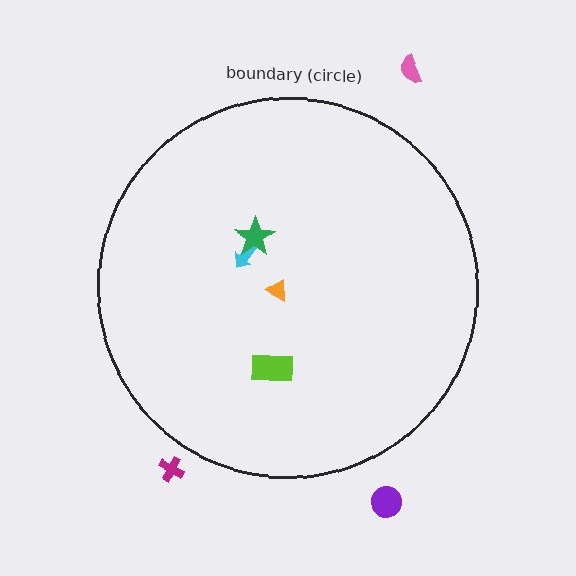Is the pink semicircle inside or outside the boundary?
Outside.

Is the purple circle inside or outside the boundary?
Outside.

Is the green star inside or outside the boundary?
Inside.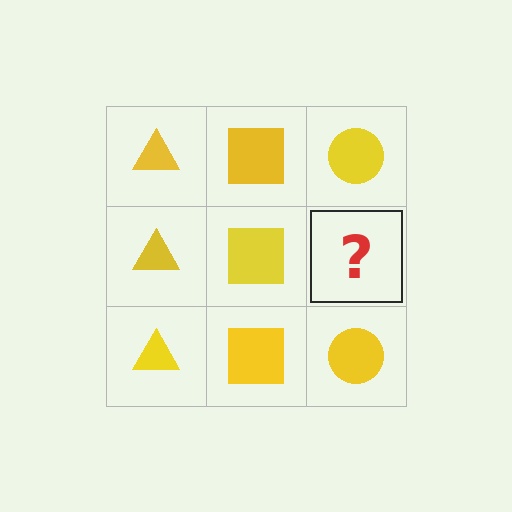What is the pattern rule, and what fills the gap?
The rule is that each column has a consistent shape. The gap should be filled with a yellow circle.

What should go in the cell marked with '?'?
The missing cell should contain a yellow circle.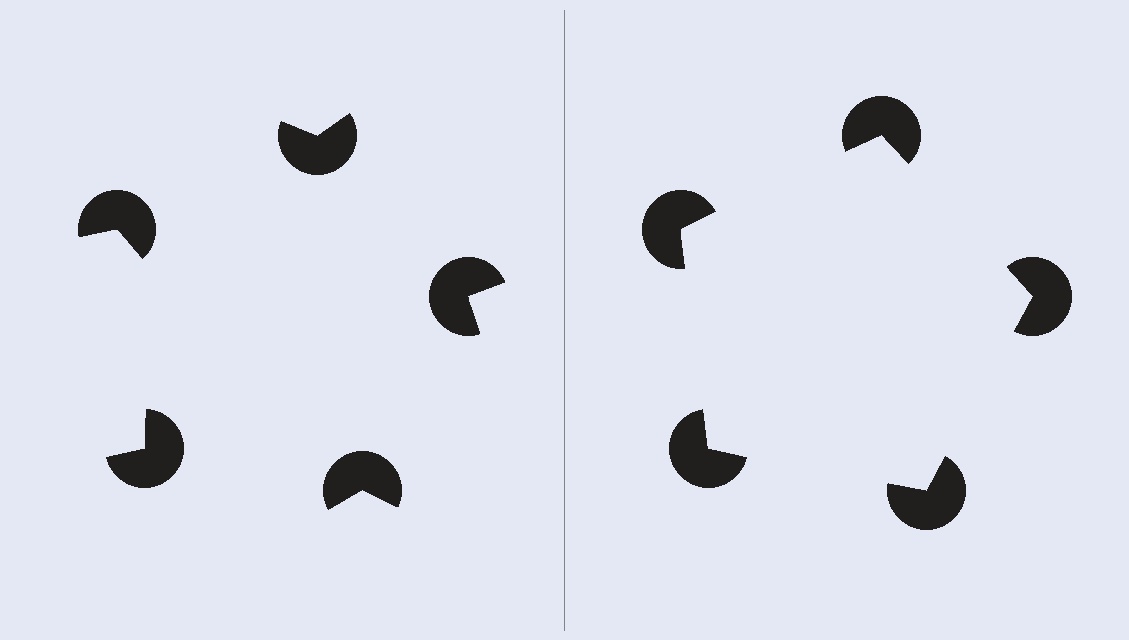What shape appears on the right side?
An illusory pentagon.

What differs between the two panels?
The pac-man discs are positioned identically on both sides; only the wedge orientations differ. On the right they align to a pentagon; on the left they are misaligned.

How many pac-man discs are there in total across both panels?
10 — 5 on each side.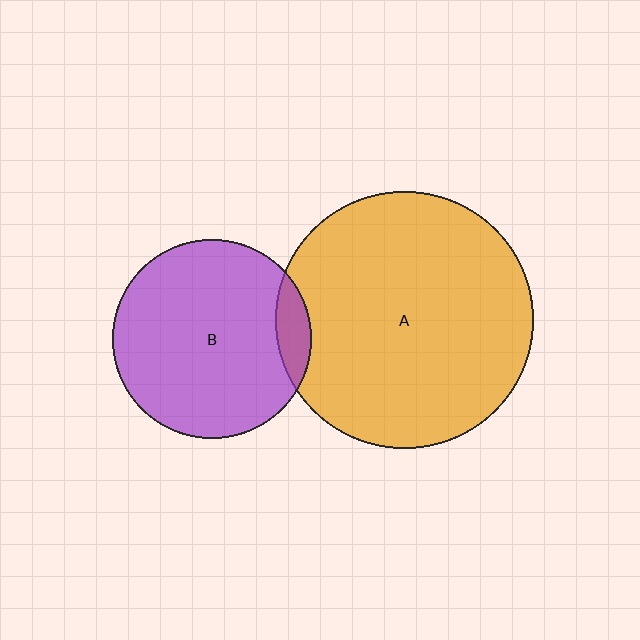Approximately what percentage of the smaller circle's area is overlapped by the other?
Approximately 10%.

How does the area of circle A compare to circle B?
Approximately 1.7 times.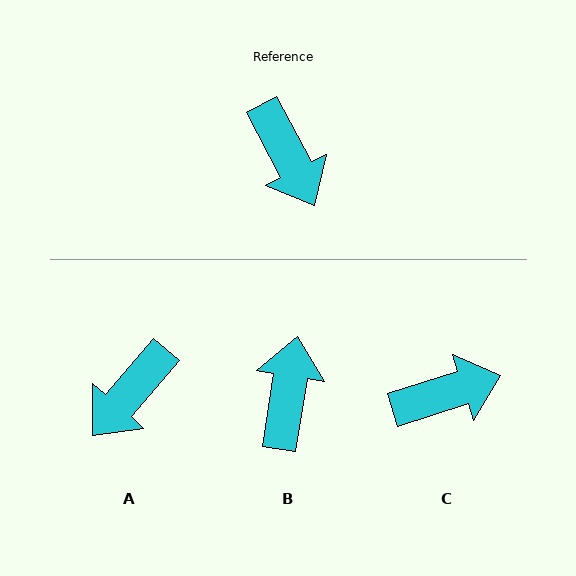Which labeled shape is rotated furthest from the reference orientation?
B, about 143 degrees away.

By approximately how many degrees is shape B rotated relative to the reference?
Approximately 143 degrees counter-clockwise.